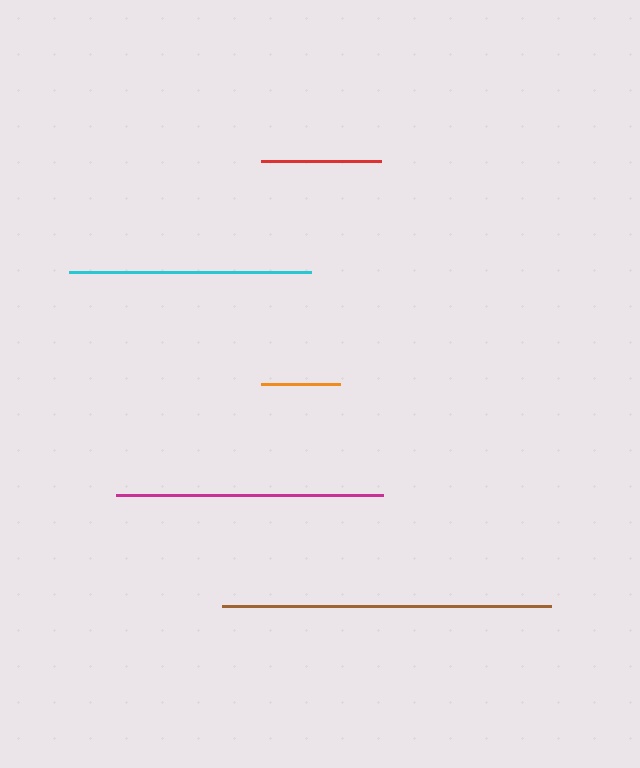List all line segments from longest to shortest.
From longest to shortest: brown, magenta, cyan, red, orange.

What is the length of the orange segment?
The orange segment is approximately 78 pixels long.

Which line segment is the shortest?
The orange line is the shortest at approximately 78 pixels.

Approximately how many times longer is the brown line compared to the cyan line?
The brown line is approximately 1.4 times the length of the cyan line.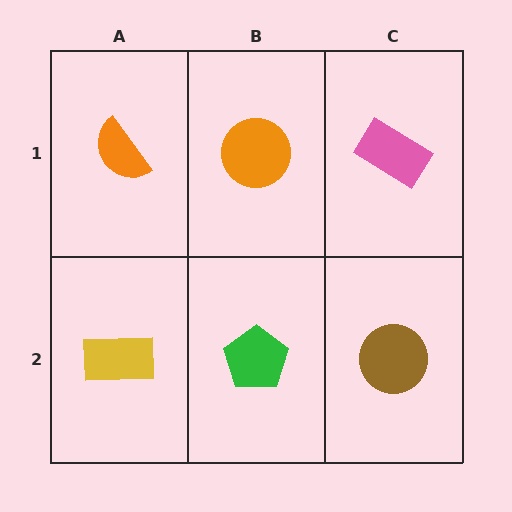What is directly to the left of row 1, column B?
An orange semicircle.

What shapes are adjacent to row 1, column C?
A brown circle (row 2, column C), an orange circle (row 1, column B).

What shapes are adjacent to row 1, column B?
A green pentagon (row 2, column B), an orange semicircle (row 1, column A), a pink rectangle (row 1, column C).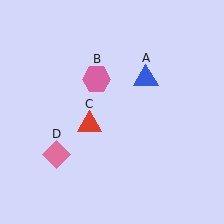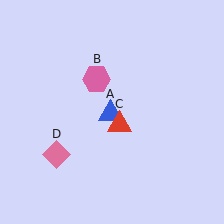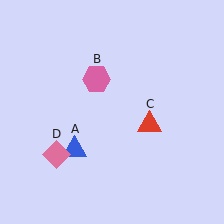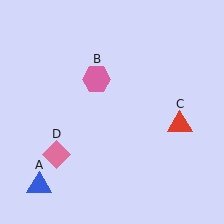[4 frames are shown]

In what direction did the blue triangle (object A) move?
The blue triangle (object A) moved down and to the left.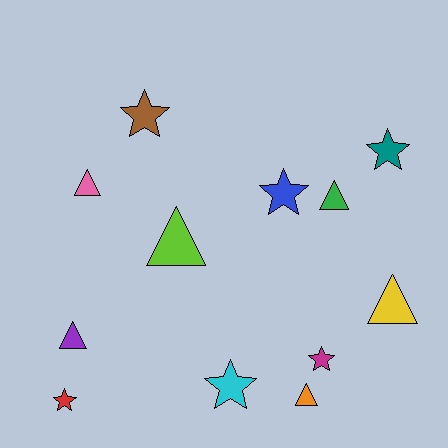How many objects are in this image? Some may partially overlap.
There are 12 objects.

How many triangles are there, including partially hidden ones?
There are 6 triangles.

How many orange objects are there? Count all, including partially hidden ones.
There is 1 orange object.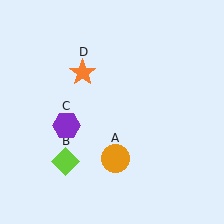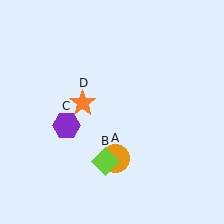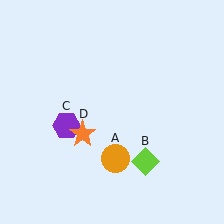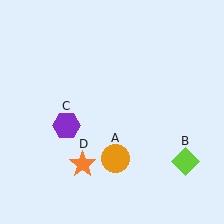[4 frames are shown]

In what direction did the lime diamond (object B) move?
The lime diamond (object B) moved right.